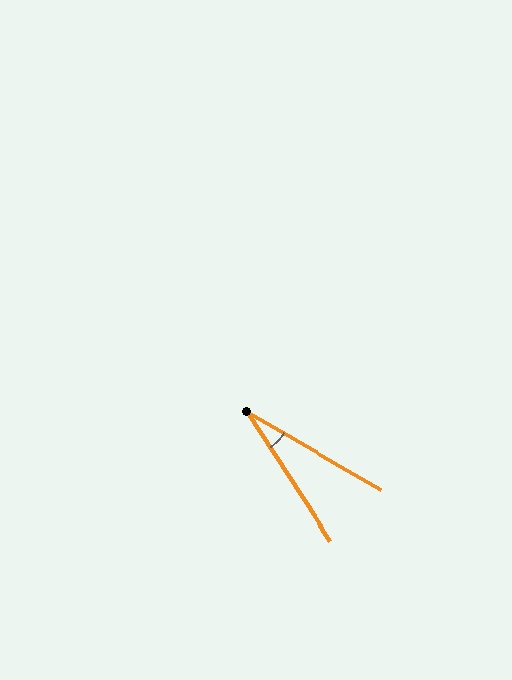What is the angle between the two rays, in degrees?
Approximately 27 degrees.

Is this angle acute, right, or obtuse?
It is acute.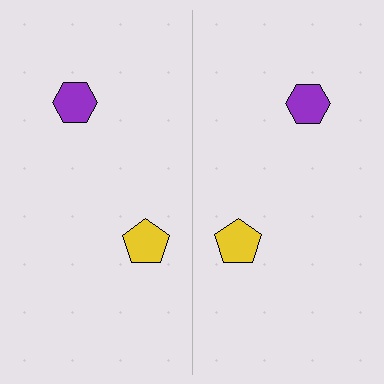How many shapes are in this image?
There are 4 shapes in this image.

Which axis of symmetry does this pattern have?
The pattern has a vertical axis of symmetry running through the center of the image.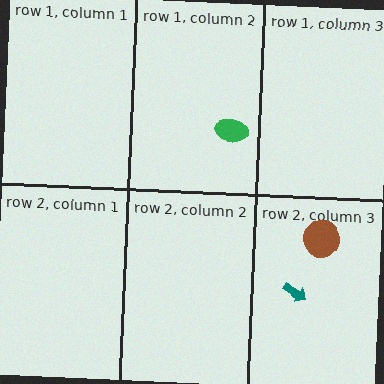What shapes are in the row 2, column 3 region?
The brown circle, the teal arrow.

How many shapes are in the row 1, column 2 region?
1.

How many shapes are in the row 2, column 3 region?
2.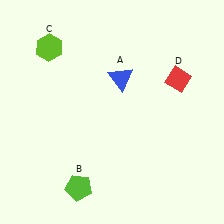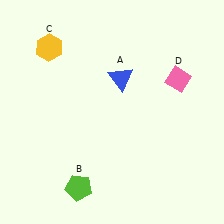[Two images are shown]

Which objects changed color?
C changed from lime to yellow. D changed from red to pink.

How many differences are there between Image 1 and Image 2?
There are 2 differences between the two images.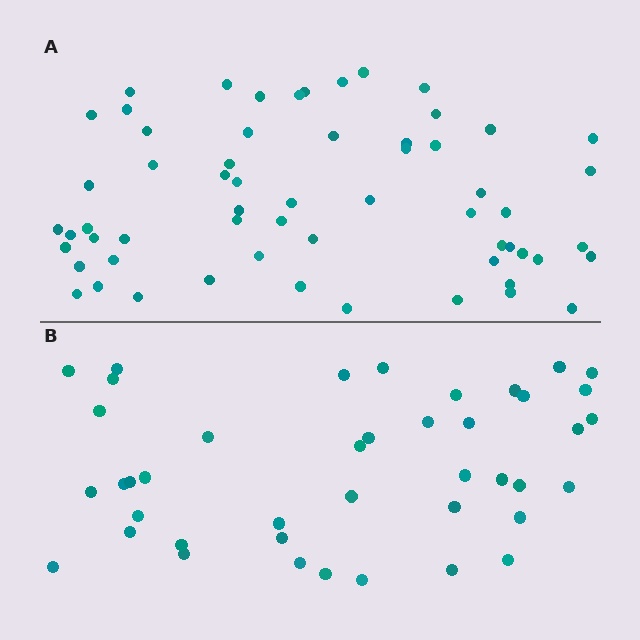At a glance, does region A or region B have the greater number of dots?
Region A (the top region) has more dots.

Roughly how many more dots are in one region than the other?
Region A has approximately 20 more dots than region B.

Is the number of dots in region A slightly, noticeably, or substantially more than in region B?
Region A has noticeably more, but not dramatically so. The ratio is roughly 1.4 to 1.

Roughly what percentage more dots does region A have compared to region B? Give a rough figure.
About 45% more.